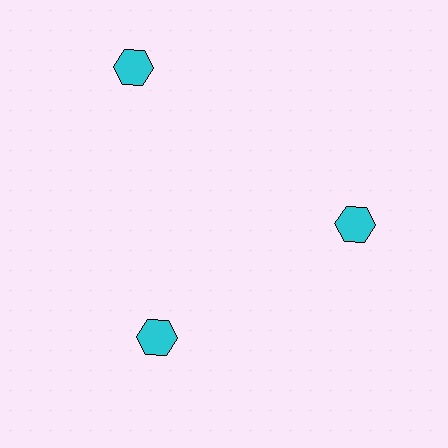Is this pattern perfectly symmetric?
No. The 3 cyan hexagons are arranged in a ring, but one element near the 11 o'clock position is pushed outward from the center, breaking the 3-fold rotational symmetry.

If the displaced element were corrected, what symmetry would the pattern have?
It would have 3-fold rotational symmetry — the pattern would map onto itself every 120 degrees.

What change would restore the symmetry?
The symmetry would be restored by moving it inward, back onto the ring so that all 3 hexagons sit at equal angles and equal distance from the center.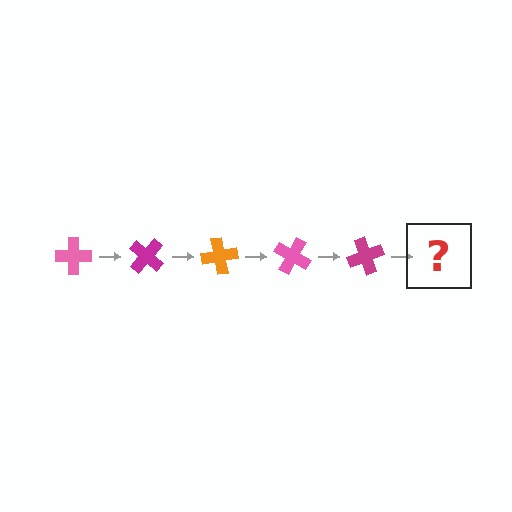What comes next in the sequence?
The next element should be an orange cross, rotated 200 degrees from the start.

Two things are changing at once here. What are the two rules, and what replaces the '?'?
The two rules are that it rotates 40 degrees each step and the color cycles through pink, magenta, and orange. The '?' should be an orange cross, rotated 200 degrees from the start.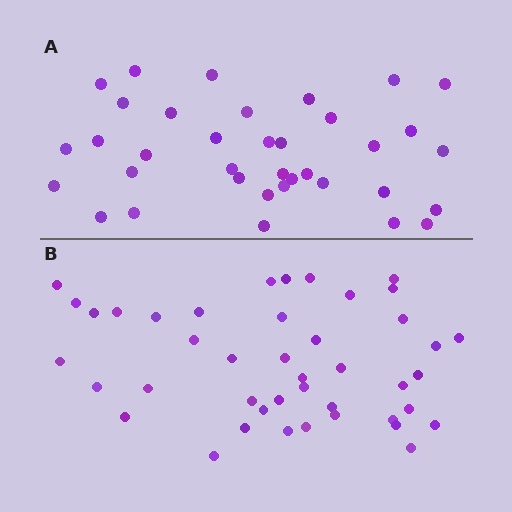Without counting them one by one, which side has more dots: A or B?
Region B (the bottom region) has more dots.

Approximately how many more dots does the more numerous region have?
Region B has roughly 8 or so more dots than region A.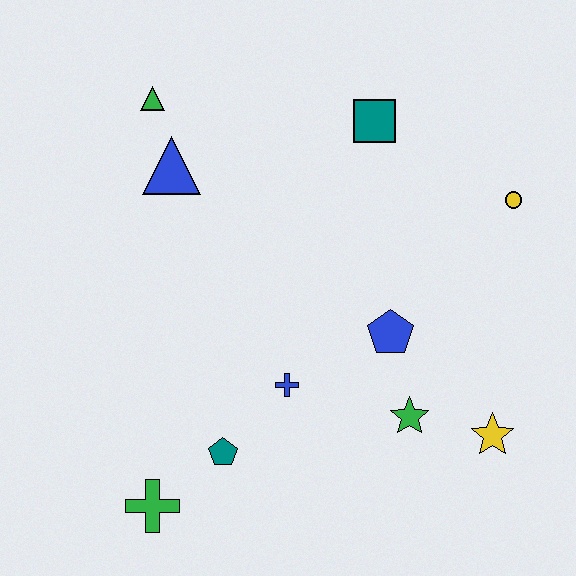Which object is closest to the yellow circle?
The teal square is closest to the yellow circle.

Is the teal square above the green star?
Yes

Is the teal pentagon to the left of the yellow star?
Yes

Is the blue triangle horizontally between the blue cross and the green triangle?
Yes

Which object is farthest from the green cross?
The yellow circle is farthest from the green cross.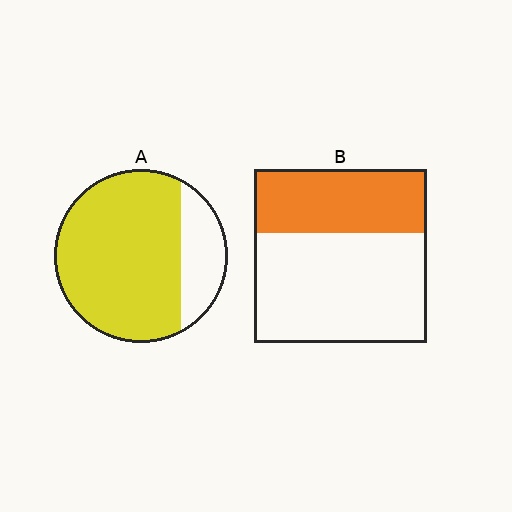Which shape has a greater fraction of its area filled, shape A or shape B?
Shape A.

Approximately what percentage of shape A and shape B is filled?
A is approximately 80% and B is approximately 35%.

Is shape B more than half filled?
No.